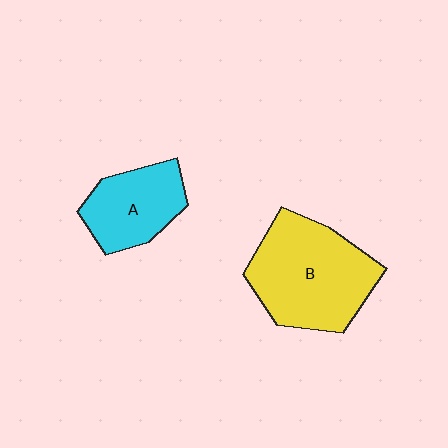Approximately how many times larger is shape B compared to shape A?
Approximately 1.7 times.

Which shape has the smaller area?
Shape A (cyan).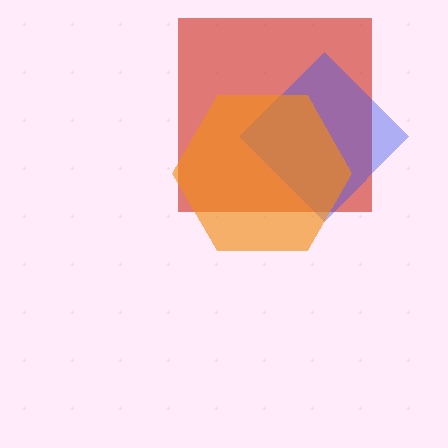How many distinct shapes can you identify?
There are 3 distinct shapes: a red square, a blue diamond, an orange hexagon.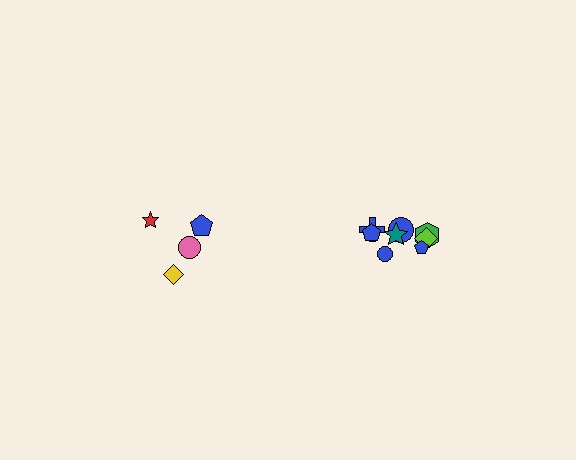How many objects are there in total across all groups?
There are 12 objects.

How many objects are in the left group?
There are 4 objects.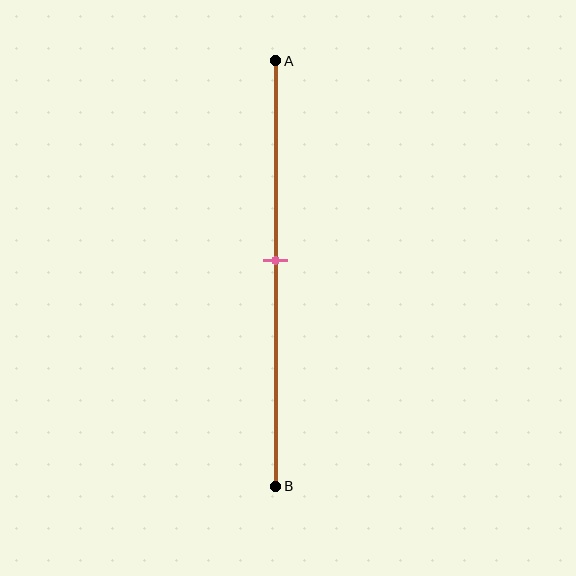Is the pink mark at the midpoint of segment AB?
No, the mark is at about 45% from A, not at the 50% midpoint.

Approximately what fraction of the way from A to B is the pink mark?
The pink mark is approximately 45% of the way from A to B.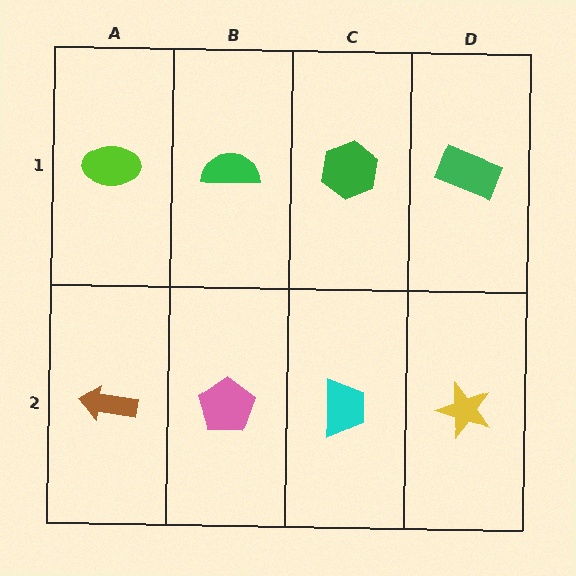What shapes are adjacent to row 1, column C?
A cyan trapezoid (row 2, column C), a green semicircle (row 1, column B), a green rectangle (row 1, column D).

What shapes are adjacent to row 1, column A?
A brown arrow (row 2, column A), a green semicircle (row 1, column B).